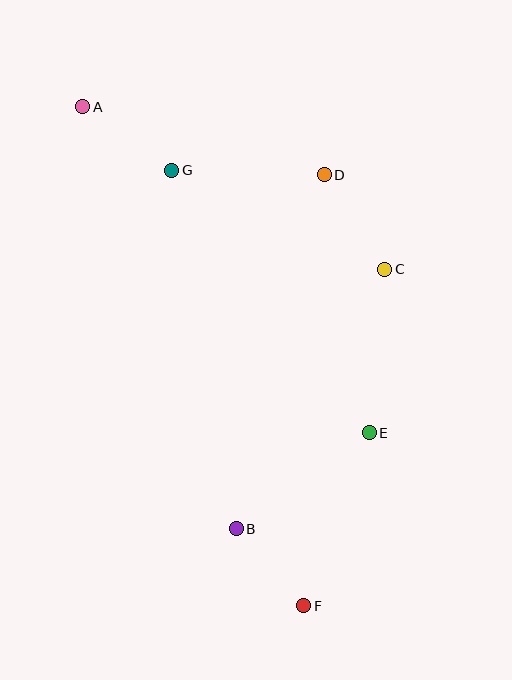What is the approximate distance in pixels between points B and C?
The distance between B and C is approximately 299 pixels.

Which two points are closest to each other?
Points B and F are closest to each other.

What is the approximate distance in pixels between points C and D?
The distance between C and D is approximately 112 pixels.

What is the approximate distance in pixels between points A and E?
The distance between A and E is approximately 434 pixels.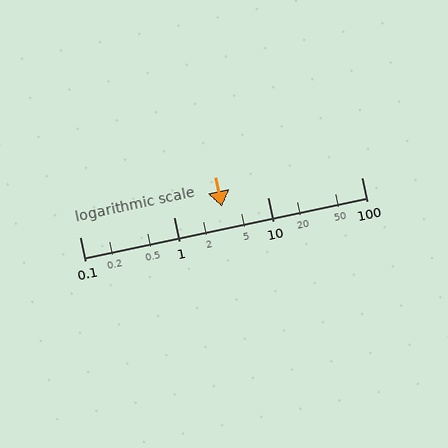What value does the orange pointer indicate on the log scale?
The pointer indicates approximately 3.3.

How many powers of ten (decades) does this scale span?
The scale spans 3 decades, from 0.1 to 100.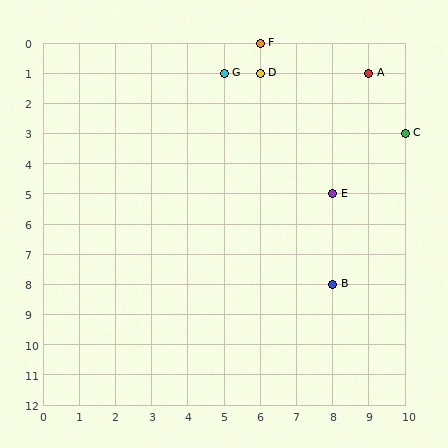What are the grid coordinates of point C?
Point C is at grid coordinates (10, 3).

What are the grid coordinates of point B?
Point B is at grid coordinates (8, 8).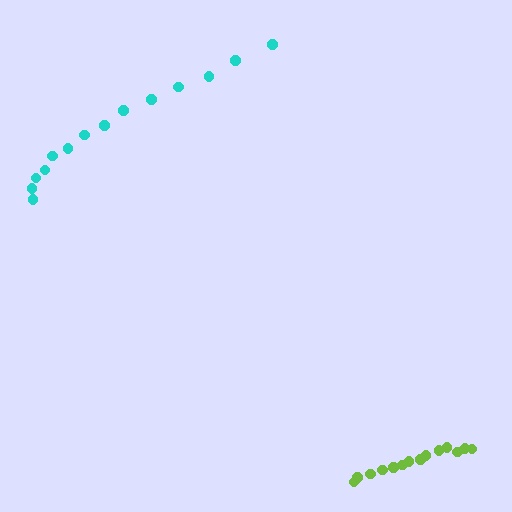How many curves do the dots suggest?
There are 2 distinct paths.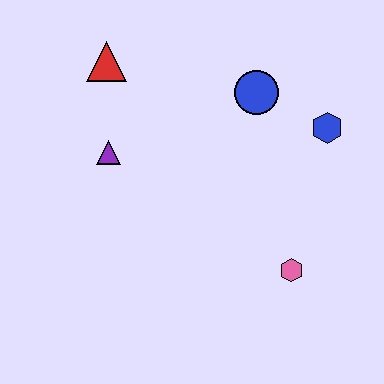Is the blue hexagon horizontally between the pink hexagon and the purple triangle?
No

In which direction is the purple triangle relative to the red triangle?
The purple triangle is below the red triangle.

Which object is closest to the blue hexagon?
The blue circle is closest to the blue hexagon.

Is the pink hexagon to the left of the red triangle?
No